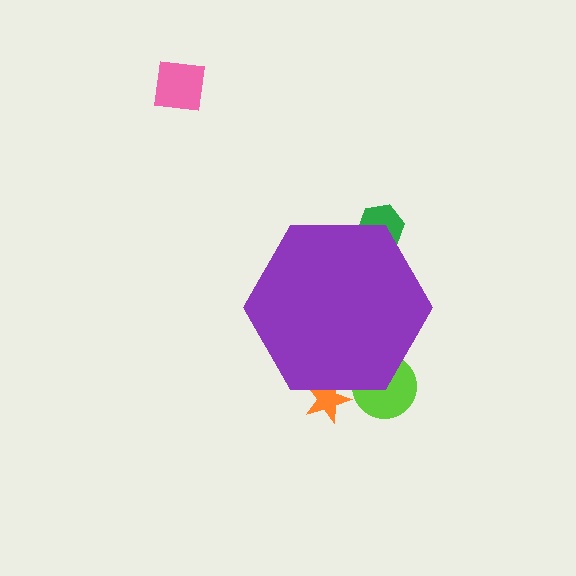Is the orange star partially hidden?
Yes, the orange star is partially hidden behind the purple hexagon.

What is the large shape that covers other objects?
A purple hexagon.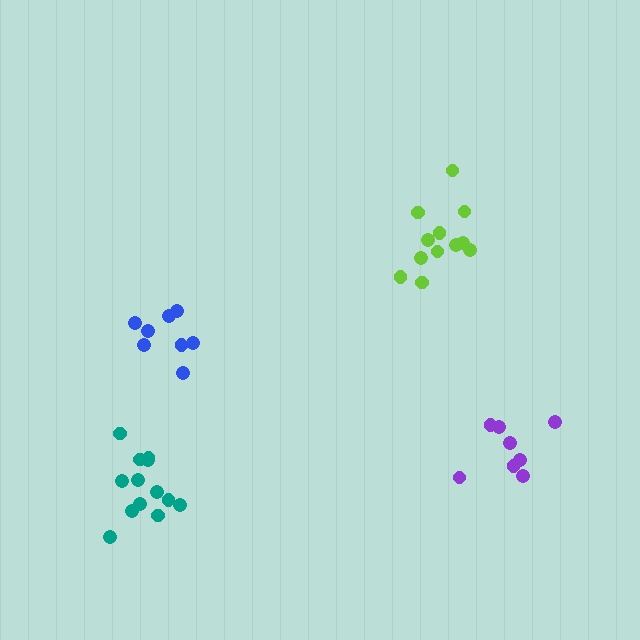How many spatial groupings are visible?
There are 4 spatial groupings.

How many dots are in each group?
Group 1: 12 dots, Group 2: 8 dots, Group 3: 8 dots, Group 4: 13 dots (41 total).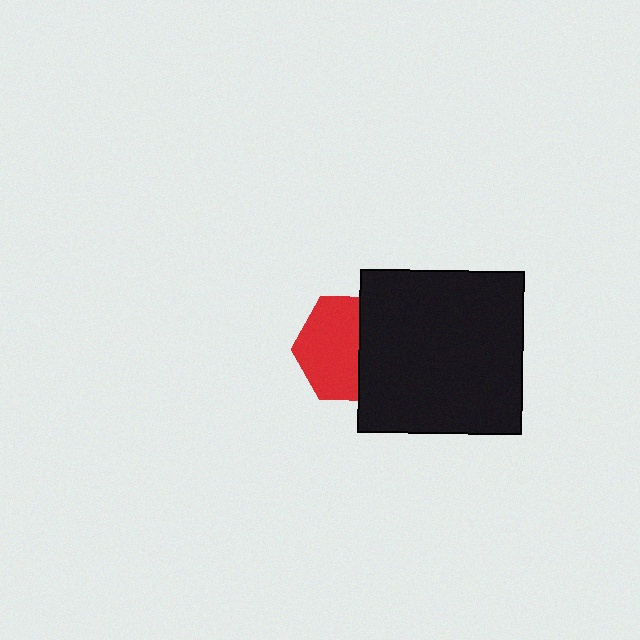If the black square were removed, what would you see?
You would see the complete red hexagon.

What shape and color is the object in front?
The object in front is a black square.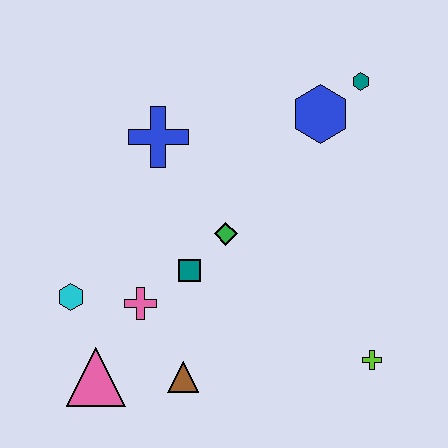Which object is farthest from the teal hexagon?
The pink triangle is farthest from the teal hexagon.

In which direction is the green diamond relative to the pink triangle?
The green diamond is above the pink triangle.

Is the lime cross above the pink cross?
No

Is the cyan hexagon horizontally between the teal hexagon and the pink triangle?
No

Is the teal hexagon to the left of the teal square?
No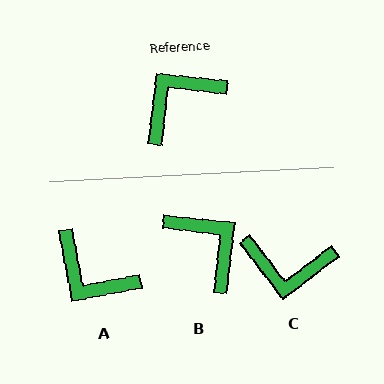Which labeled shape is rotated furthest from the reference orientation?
C, about 134 degrees away.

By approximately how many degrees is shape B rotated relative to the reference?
Approximately 90 degrees clockwise.